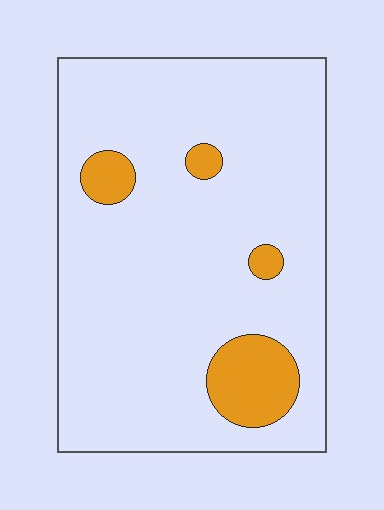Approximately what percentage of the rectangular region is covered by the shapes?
Approximately 10%.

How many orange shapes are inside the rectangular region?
4.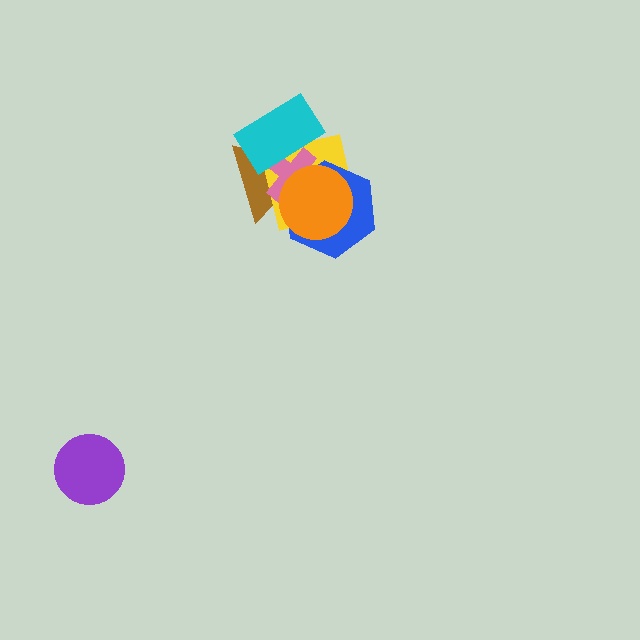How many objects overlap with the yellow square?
5 objects overlap with the yellow square.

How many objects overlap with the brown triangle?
5 objects overlap with the brown triangle.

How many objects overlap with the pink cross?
5 objects overlap with the pink cross.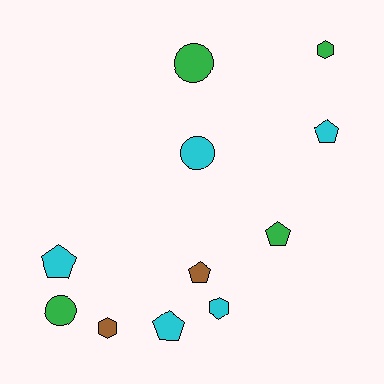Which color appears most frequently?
Cyan, with 5 objects.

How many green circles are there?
There are 2 green circles.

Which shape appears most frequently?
Pentagon, with 5 objects.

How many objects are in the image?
There are 11 objects.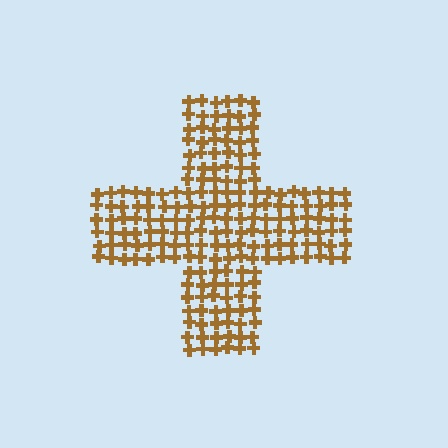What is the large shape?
The large shape is a cross.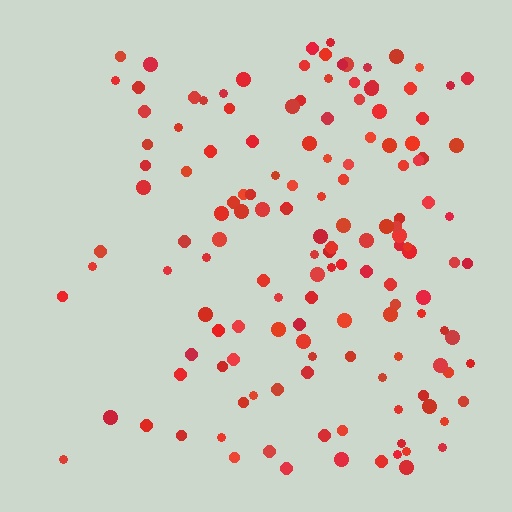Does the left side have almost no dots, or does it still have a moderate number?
Still a moderate number, just noticeably fewer than the right.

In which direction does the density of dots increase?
From left to right, with the right side densest.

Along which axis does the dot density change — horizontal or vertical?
Horizontal.